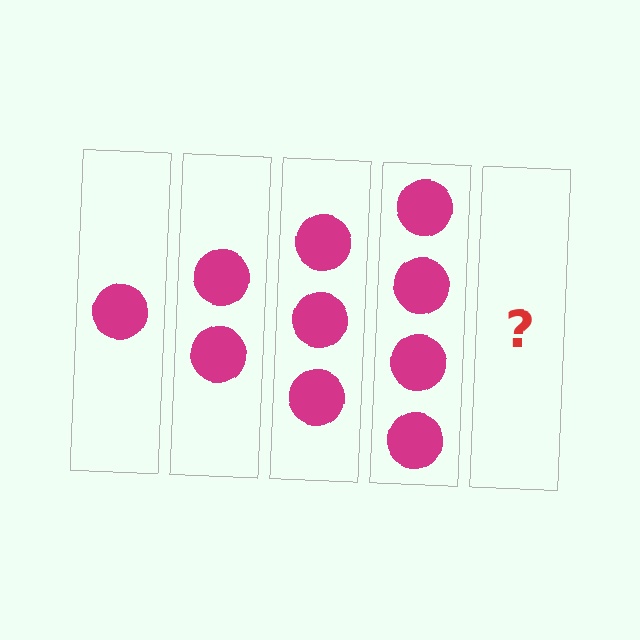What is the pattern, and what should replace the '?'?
The pattern is that each step adds one more circle. The '?' should be 5 circles.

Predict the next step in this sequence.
The next step is 5 circles.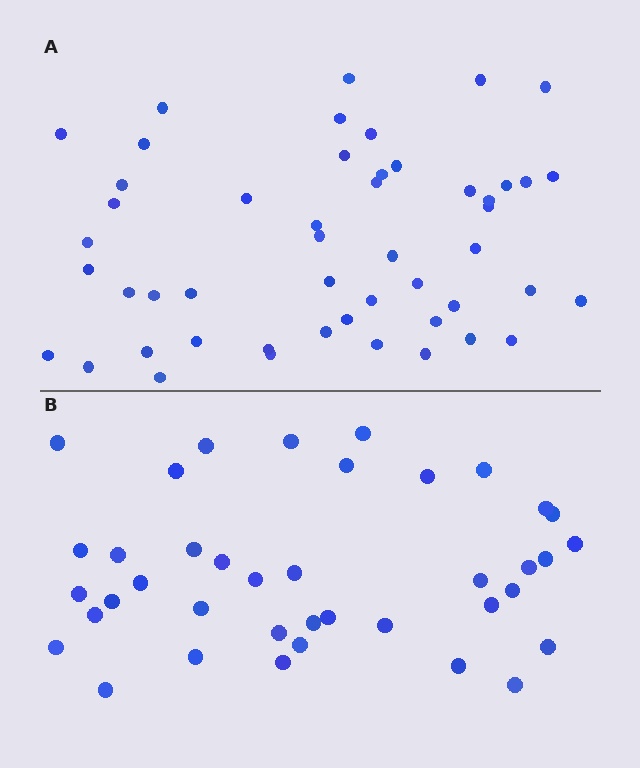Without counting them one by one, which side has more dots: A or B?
Region A (the top region) has more dots.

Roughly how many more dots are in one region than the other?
Region A has roughly 12 or so more dots than region B.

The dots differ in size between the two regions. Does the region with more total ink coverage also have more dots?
No. Region B has more total ink coverage because its dots are larger, but region A actually contains more individual dots. Total area can be misleading — the number of items is what matters here.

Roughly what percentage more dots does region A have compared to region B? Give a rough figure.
About 30% more.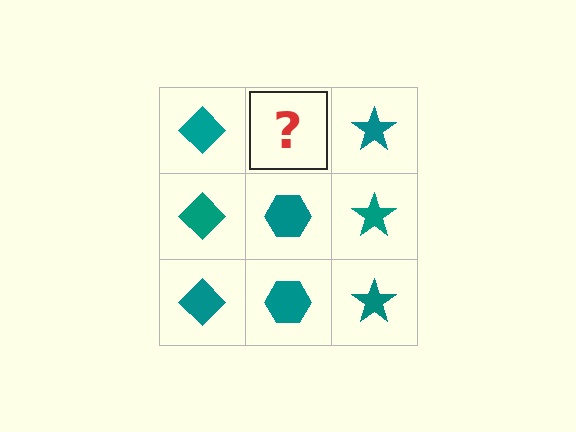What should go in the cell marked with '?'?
The missing cell should contain a teal hexagon.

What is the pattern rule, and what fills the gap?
The rule is that each column has a consistent shape. The gap should be filled with a teal hexagon.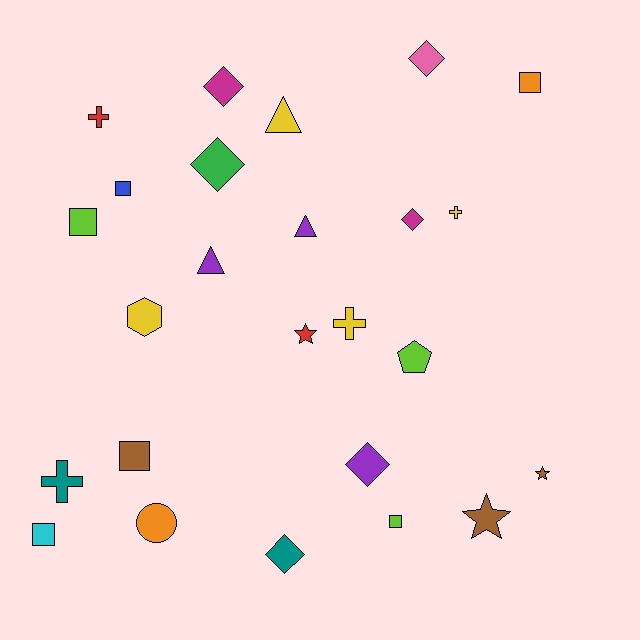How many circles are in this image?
There is 1 circle.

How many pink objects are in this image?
There is 1 pink object.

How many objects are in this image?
There are 25 objects.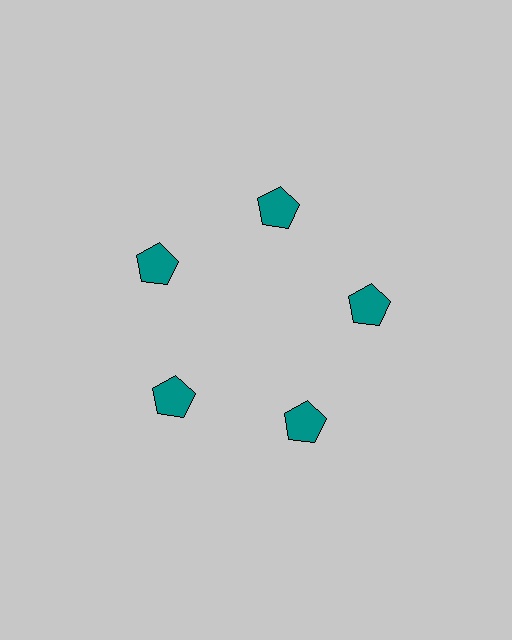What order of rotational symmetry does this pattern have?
This pattern has 5-fold rotational symmetry.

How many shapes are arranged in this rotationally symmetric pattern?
There are 5 shapes, arranged in 5 groups of 1.